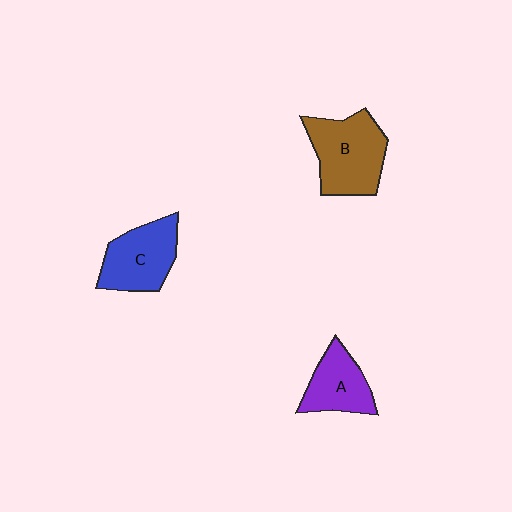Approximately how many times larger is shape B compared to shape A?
Approximately 1.5 times.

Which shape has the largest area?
Shape B (brown).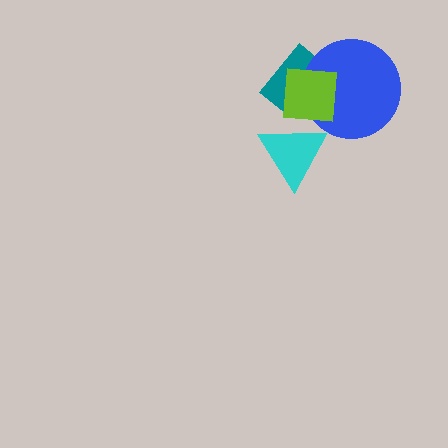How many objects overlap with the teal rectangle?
2 objects overlap with the teal rectangle.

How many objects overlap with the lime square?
3 objects overlap with the lime square.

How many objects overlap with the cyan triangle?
1 object overlaps with the cyan triangle.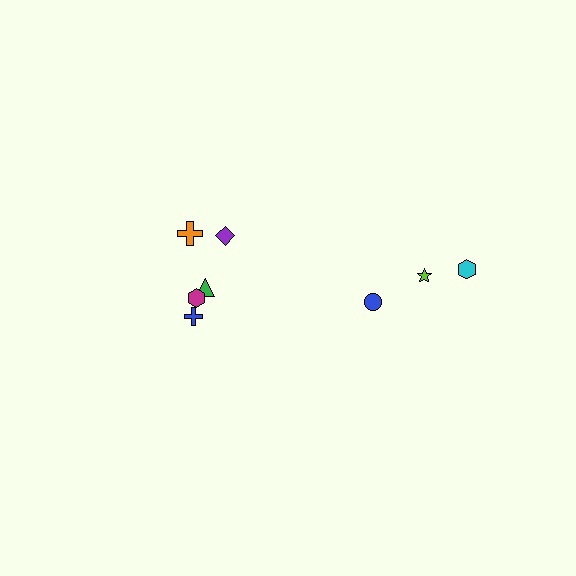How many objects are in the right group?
There are 3 objects.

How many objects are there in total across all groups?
There are 8 objects.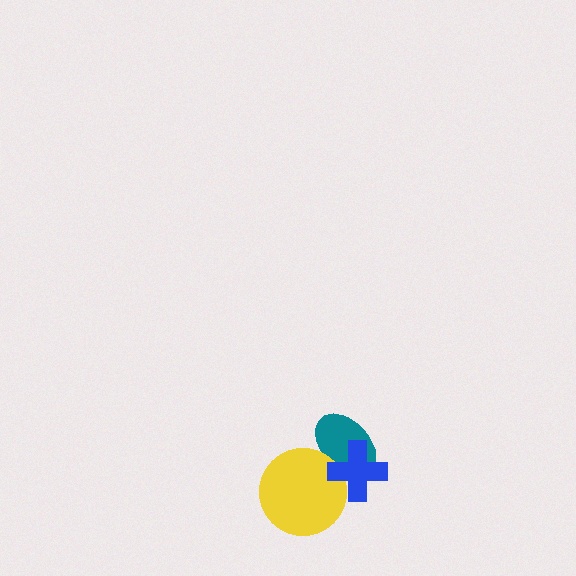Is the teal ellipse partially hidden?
Yes, it is partially covered by another shape.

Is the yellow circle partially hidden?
Yes, it is partially covered by another shape.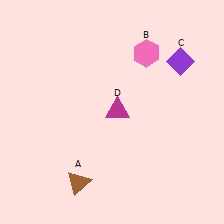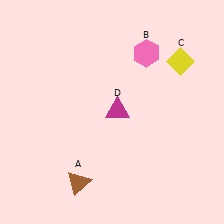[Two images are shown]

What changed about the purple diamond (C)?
In Image 1, C is purple. In Image 2, it changed to yellow.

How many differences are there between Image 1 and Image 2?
There is 1 difference between the two images.